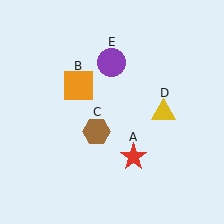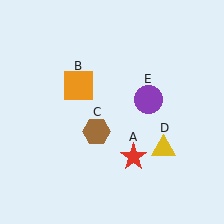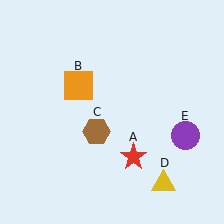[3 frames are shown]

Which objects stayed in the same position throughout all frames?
Red star (object A) and orange square (object B) and brown hexagon (object C) remained stationary.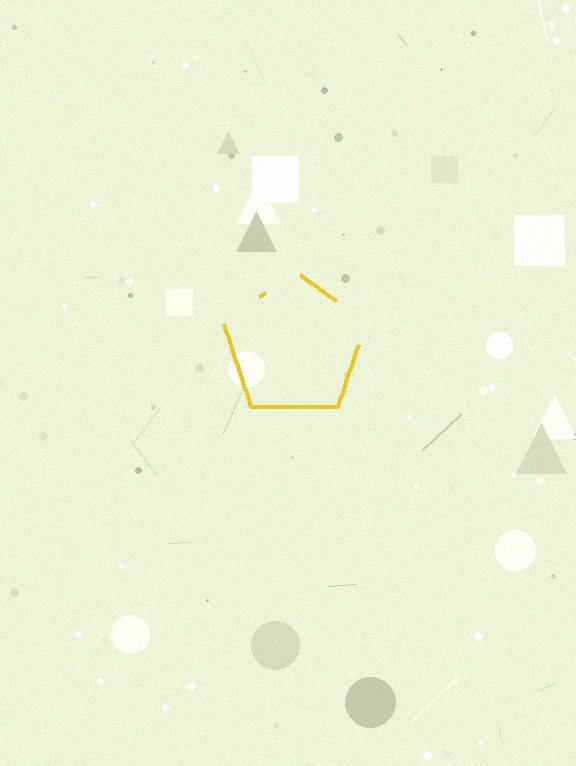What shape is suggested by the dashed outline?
The dashed outline suggests a pentagon.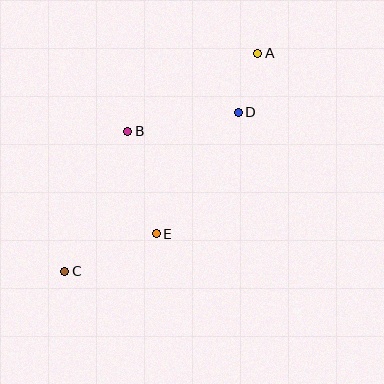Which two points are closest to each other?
Points A and D are closest to each other.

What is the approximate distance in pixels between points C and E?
The distance between C and E is approximately 99 pixels.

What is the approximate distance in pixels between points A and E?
The distance between A and E is approximately 207 pixels.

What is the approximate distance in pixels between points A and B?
The distance between A and B is approximately 151 pixels.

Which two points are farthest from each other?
Points A and C are farthest from each other.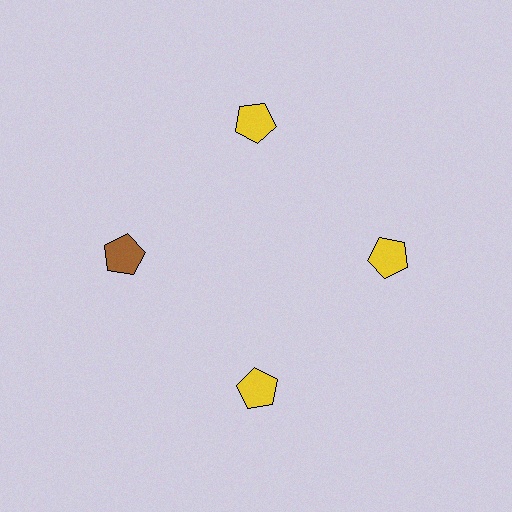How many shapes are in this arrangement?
There are 4 shapes arranged in a ring pattern.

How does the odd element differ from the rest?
It has a different color: brown instead of yellow.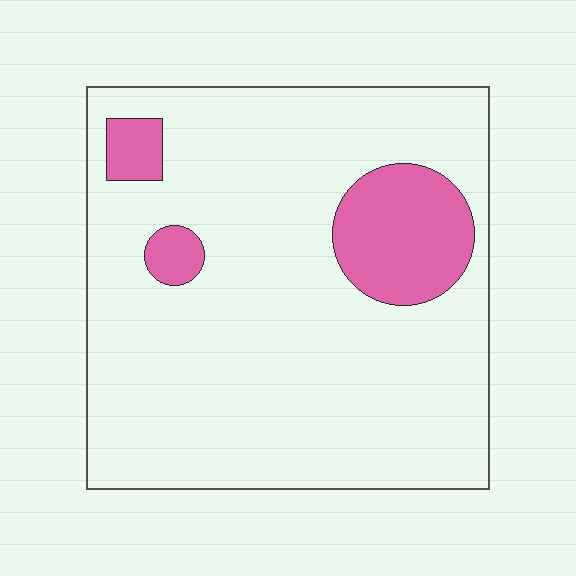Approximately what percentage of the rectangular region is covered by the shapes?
Approximately 15%.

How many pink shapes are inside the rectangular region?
3.